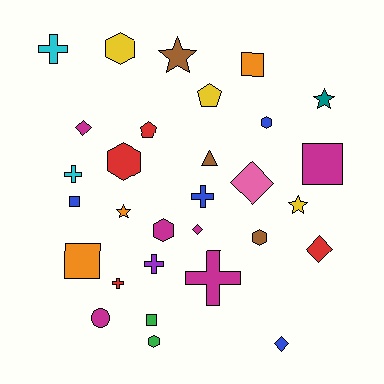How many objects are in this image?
There are 30 objects.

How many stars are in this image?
There are 4 stars.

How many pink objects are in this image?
There is 1 pink object.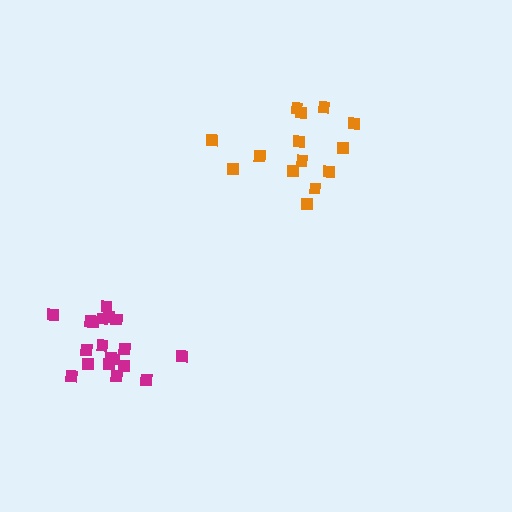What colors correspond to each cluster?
The clusters are colored: orange, magenta.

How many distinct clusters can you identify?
There are 2 distinct clusters.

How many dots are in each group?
Group 1: 14 dots, Group 2: 19 dots (33 total).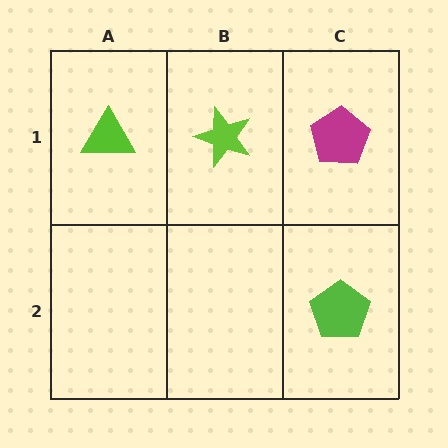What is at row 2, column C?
A lime pentagon.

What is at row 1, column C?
A magenta pentagon.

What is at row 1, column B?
A lime star.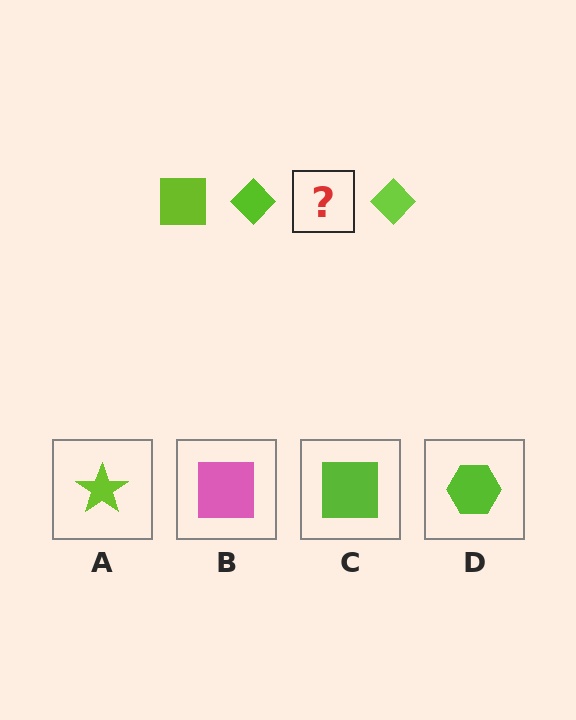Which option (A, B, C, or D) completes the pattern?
C.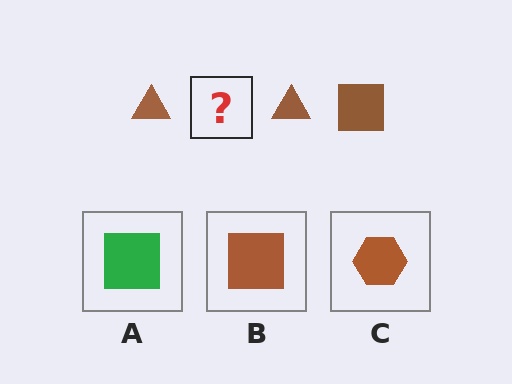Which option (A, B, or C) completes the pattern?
B.